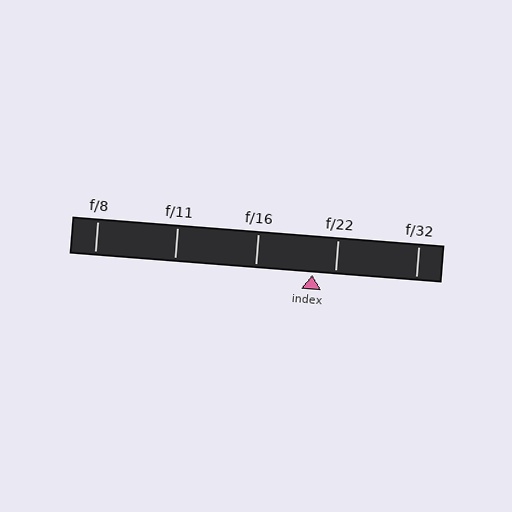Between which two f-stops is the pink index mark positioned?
The index mark is between f/16 and f/22.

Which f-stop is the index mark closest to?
The index mark is closest to f/22.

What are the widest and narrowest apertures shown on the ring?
The widest aperture shown is f/8 and the narrowest is f/32.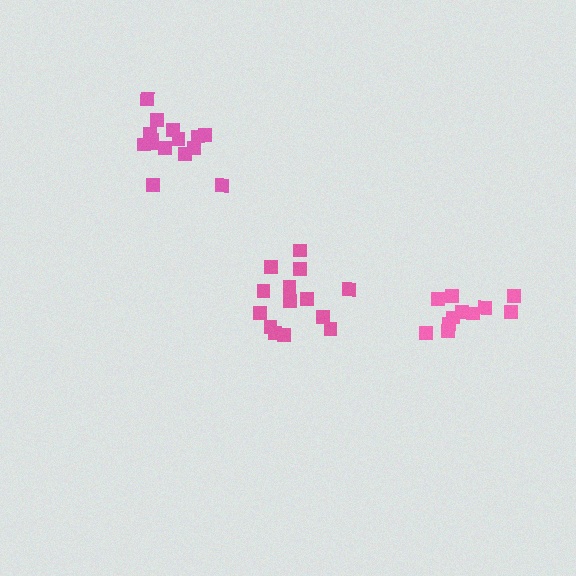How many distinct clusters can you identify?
There are 3 distinct clusters.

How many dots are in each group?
Group 1: 11 dots, Group 2: 15 dots, Group 3: 14 dots (40 total).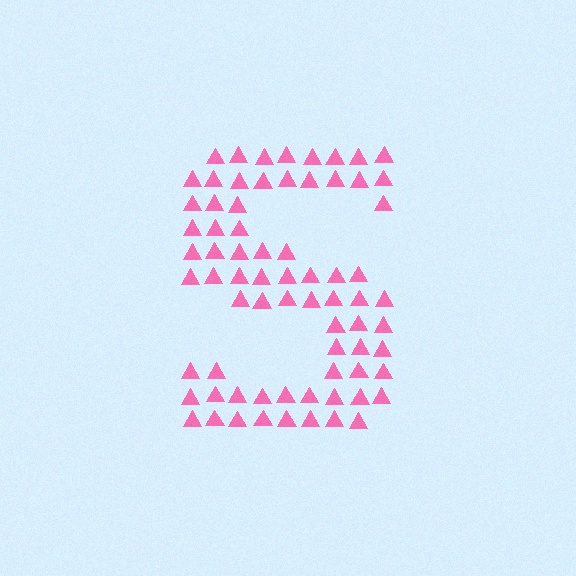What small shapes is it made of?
It is made of small triangles.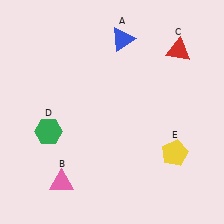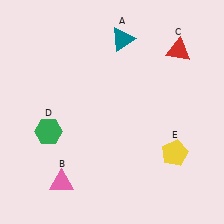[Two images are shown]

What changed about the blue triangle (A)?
In Image 1, A is blue. In Image 2, it changed to teal.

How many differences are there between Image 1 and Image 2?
There is 1 difference between the two images.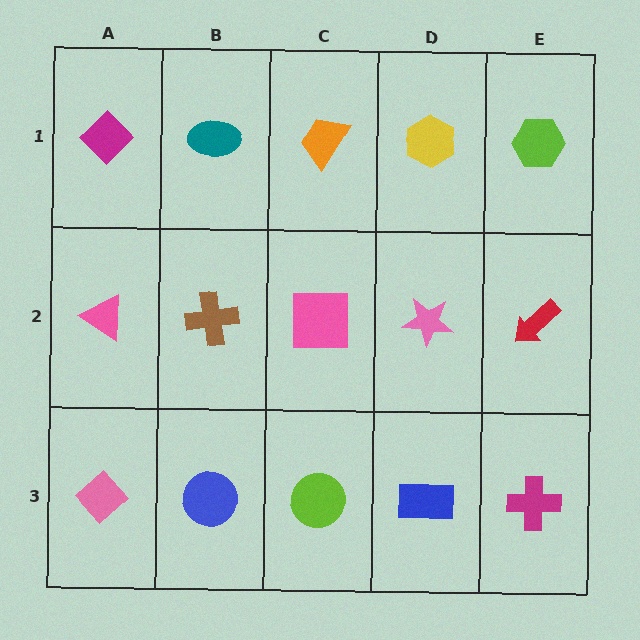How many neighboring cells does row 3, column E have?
2.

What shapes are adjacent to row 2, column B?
A teal ellipse (row 1, column B), a blue circle (row 3, column B), a pink triangle (row 2, column A), a pink square (row 2, column C).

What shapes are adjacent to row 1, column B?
A brown cross (row 2, column B), a magenta diamond (row 1, column A), an orange trapezoid (row 1, column C).